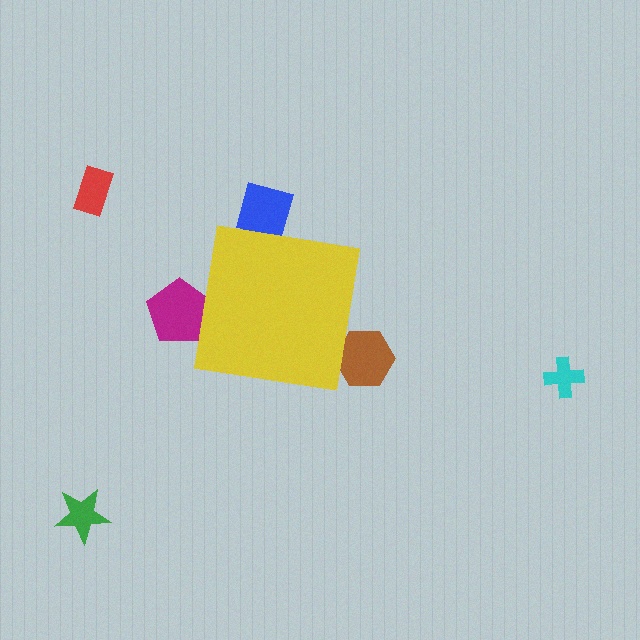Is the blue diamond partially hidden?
Yes, the blue diamond is partially hidden behind the yellow square.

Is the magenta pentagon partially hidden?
Yes, the magenta pentagon is partially hidden behind the yellow square.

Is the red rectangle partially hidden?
No, the red rectangle is fully visible.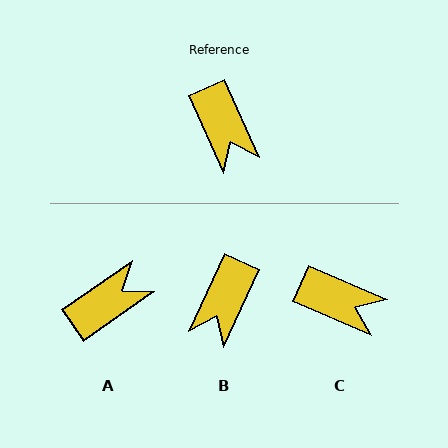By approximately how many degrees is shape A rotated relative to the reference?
Approximately 101 degrees counter-clockwise.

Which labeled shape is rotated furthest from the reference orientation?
A, about 101 degrees away.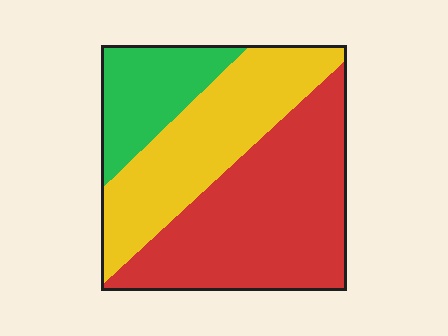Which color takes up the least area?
Green, at roughly 20%.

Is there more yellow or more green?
Yellow.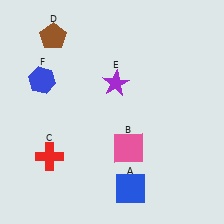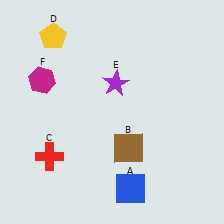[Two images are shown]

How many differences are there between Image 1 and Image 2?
There are 3 differences between the two images.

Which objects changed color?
B changed from pink to brown. D changed from brown to yellow. F changed from blue to magenta.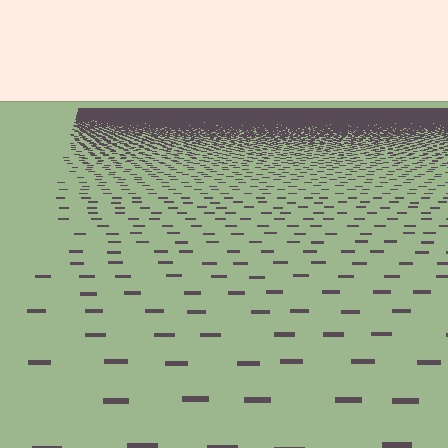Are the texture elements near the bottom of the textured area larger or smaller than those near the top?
Larger. Near the bottom, elements are closer to the viewer and appear at a bigger on-screen size.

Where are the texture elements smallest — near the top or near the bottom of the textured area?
Near the top.